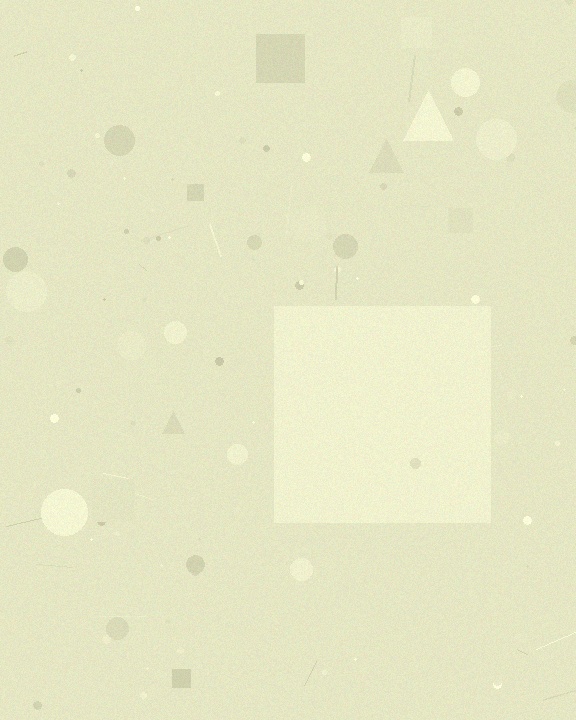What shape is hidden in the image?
A square is hidden in the image.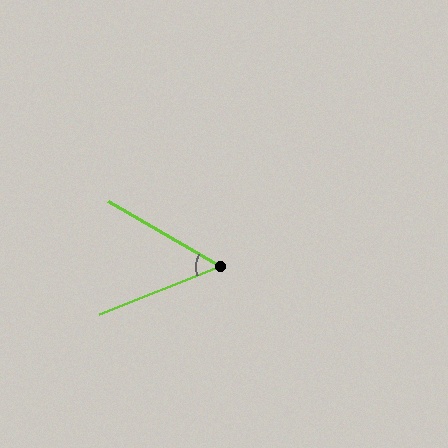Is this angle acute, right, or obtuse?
It is acute.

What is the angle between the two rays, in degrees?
Approximately 52 degrees.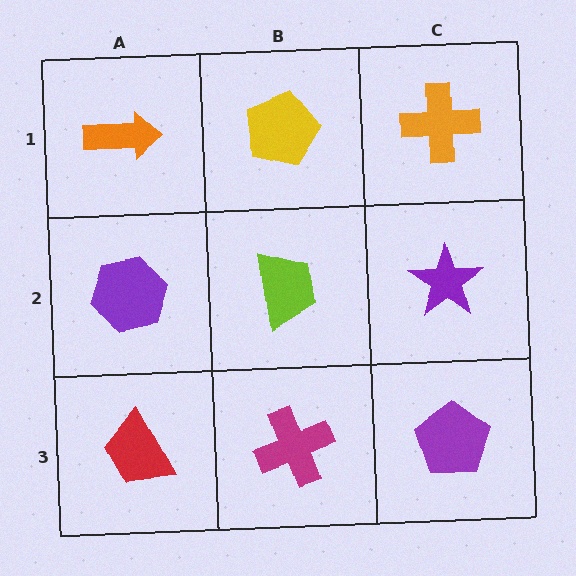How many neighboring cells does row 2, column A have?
3.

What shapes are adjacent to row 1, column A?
A purple hexagon (row 2, column A), a yellow pentagon (row 1, column B).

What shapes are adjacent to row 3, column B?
A lime trapezoid (row 2, column B), a red trapezoid (row 3, column A), a purple pentagon (row 3, column C).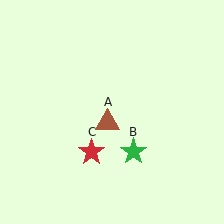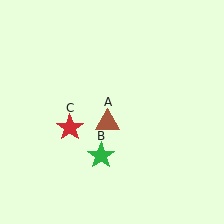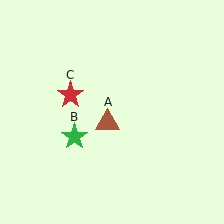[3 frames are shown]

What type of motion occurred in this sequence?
The green star (object B), red star (object C) rotated clockwise around the center of the scene.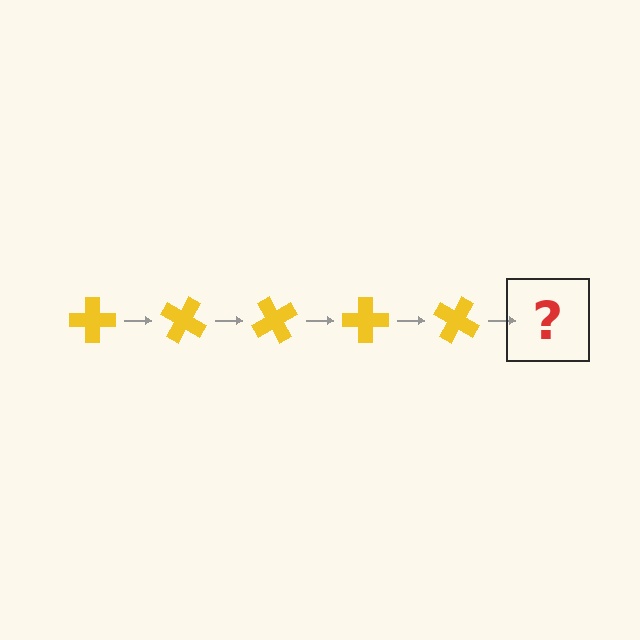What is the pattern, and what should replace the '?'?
The pattern is that the cross rotates 30 degrees each step. The '?' should be a yellow cross rotated 150 degrees.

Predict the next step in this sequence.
The next step is a yellow cross rotated 150 degrees.